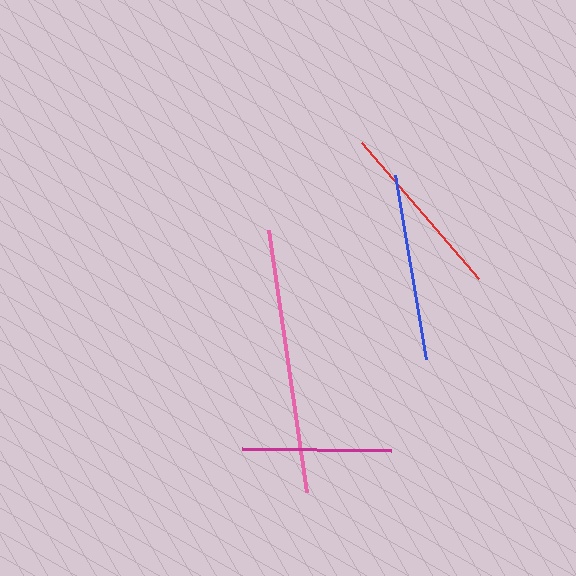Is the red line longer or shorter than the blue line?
The blue line is longer than the red line.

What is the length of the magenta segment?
The magenta segment is approximately 149 pixels long.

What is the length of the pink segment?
The pink segment is approximately 264 pixels long.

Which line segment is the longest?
The pink line is the longest at approximately 264 pixels.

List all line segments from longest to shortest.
From longest to shortest: pink, blue, red, magenta.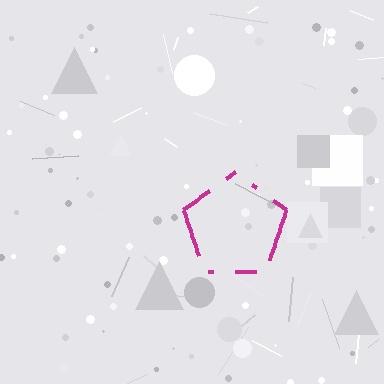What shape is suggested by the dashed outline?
The dashed outline suggests a pentagon.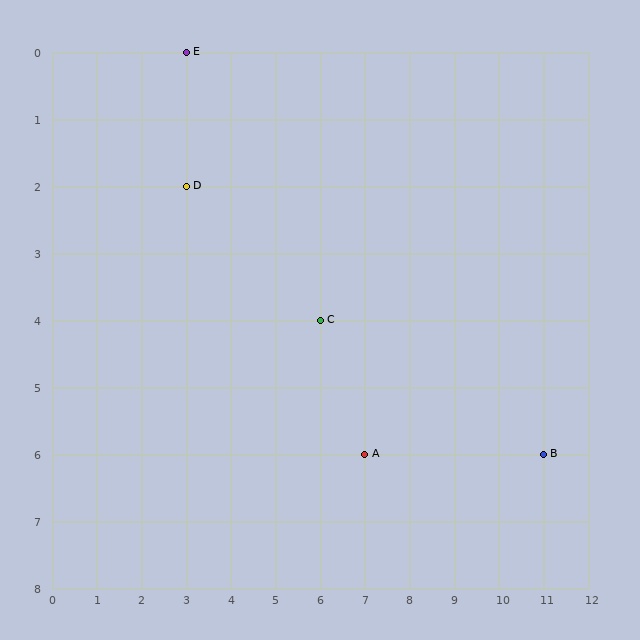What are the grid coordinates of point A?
Point A is at grid coordinates (7, 6).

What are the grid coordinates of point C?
Point C is at grid coordinates (6, 4).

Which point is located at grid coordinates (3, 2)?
Point D is at (3, 2).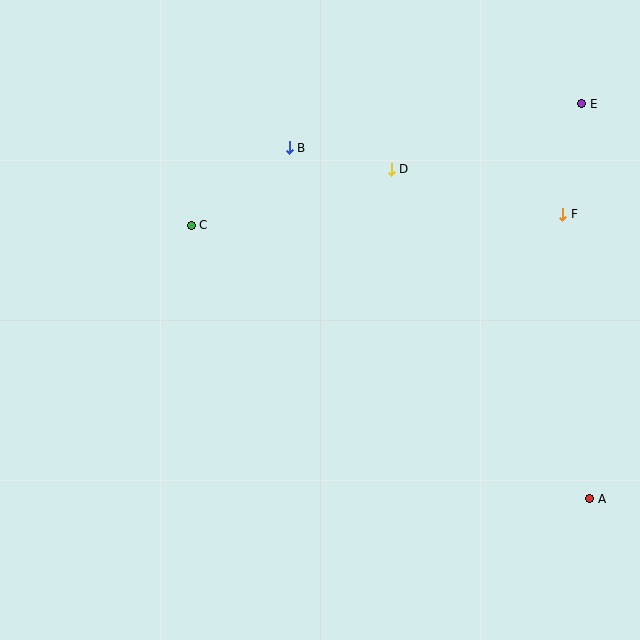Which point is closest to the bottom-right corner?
Point A is closest to the bottom-right corner.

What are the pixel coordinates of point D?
Point D is at (391, 169).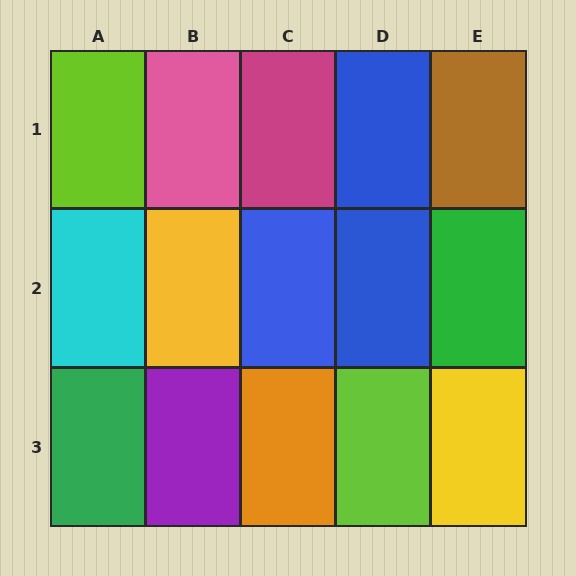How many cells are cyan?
1 cell is cyan.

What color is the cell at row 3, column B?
Purple.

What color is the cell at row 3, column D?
Lime.